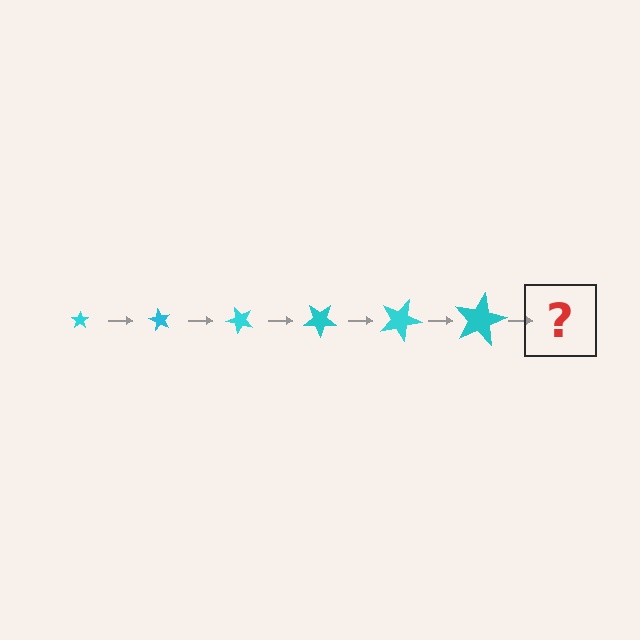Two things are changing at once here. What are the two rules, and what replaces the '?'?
The two rules are that the star grows larger each step and it rotates 60 degrees each step. The '?' should be a star, larger than the previous one and rotated 360 degrees from the start.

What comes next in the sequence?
The next element should be a star, larger than the previous one and rotated 360 degrees from the start.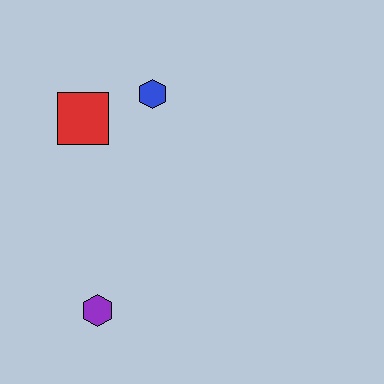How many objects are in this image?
There are 3 objects.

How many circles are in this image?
There are no circles.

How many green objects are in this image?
There are no green objects.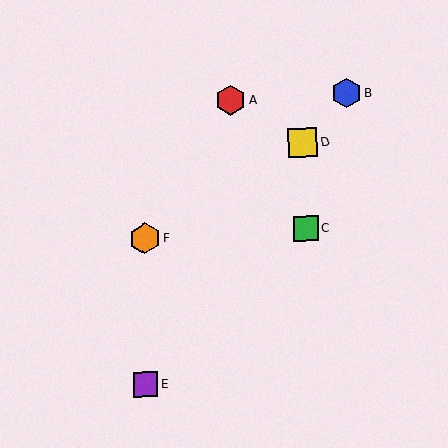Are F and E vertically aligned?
Yes, both are at x≈145.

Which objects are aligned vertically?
Objects E, F are aligned vertically.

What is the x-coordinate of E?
Object E is at x≈146.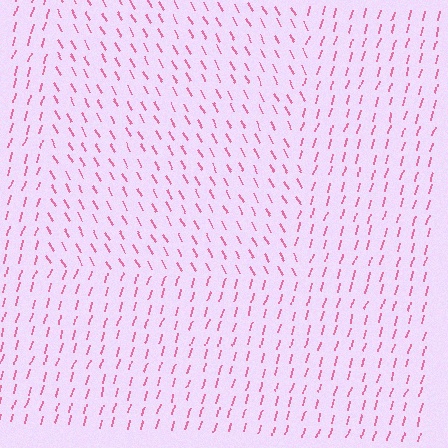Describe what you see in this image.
The image is filled with small pink line segments. A rectangle region in the image has lines oriented differently from the surrounding lines, creating a visible texture boundary.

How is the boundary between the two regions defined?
The boundary is defined purely by a change in line orientation (approximately 45 degrees difference). All lines are the same color and thickness.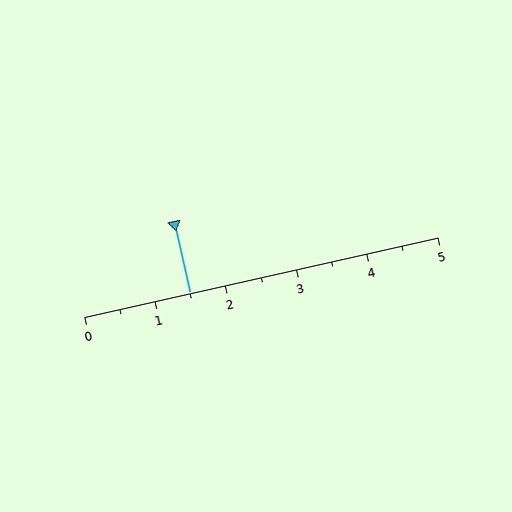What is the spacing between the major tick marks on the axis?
The major ticks are spaced 1 apart.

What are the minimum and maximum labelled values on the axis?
The axis runs from 0 to 5.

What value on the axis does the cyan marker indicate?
The marker indicates approximately 1.5.